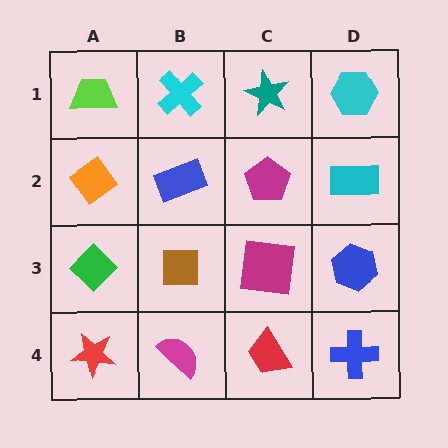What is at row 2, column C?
A magenta pentagon.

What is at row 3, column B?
A brown square.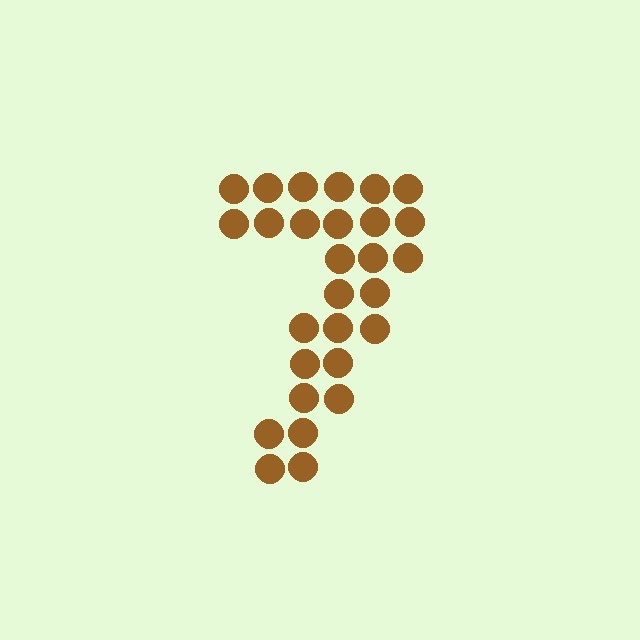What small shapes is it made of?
It is made of small circles.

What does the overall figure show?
The overall figure shows the digit 7.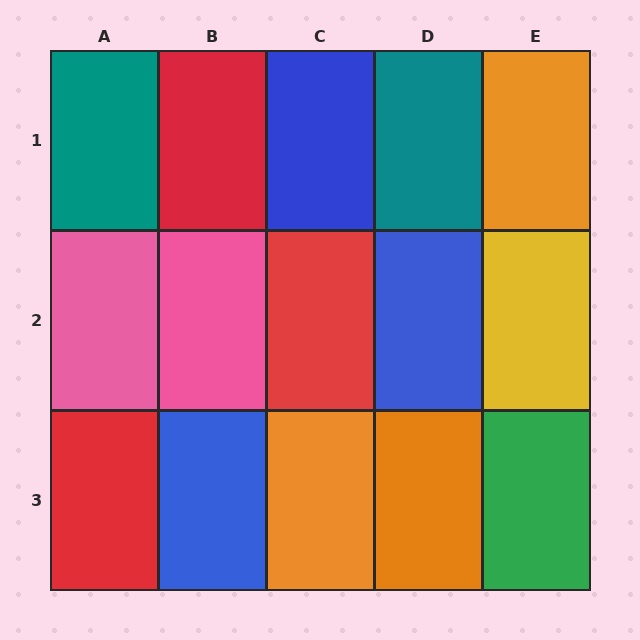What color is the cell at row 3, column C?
Orange.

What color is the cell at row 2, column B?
Pink.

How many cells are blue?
3 cells are blue.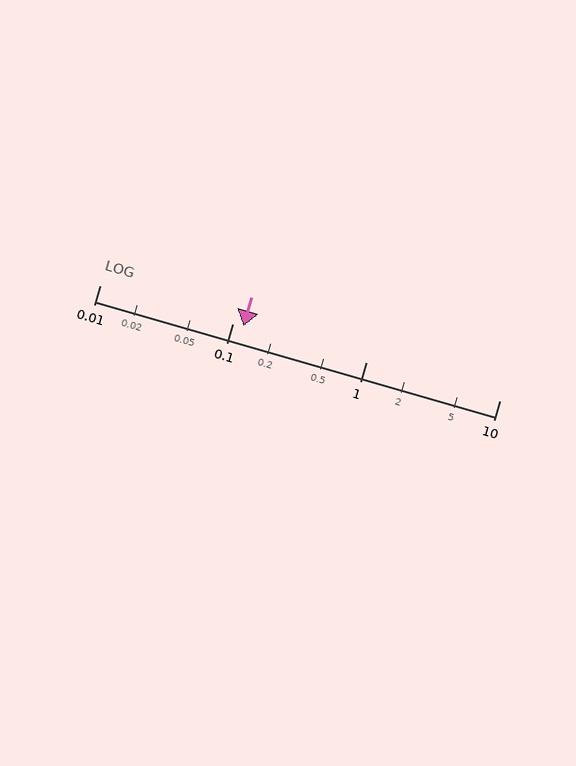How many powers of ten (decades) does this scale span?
The scale spans 3 decades, from 0.01 to 10.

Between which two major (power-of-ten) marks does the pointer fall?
The pointer is between 0.1 and 1.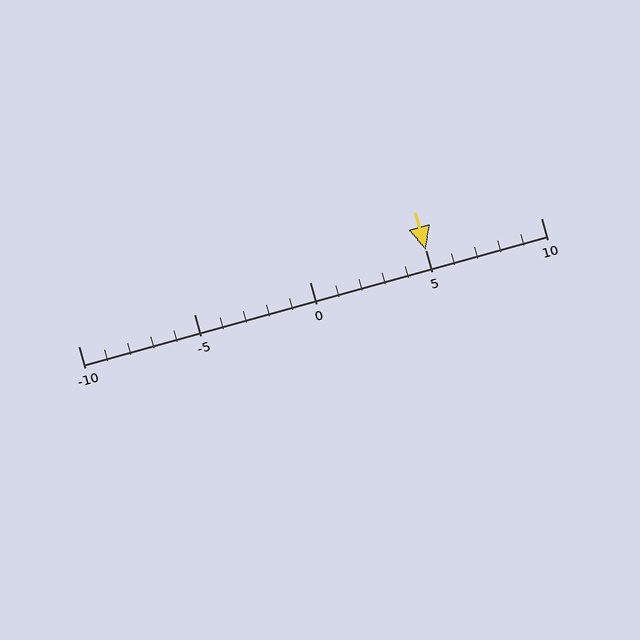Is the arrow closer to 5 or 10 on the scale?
The arrow is closer to 5.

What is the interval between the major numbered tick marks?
The major tick marks are spaced 5 units apart.